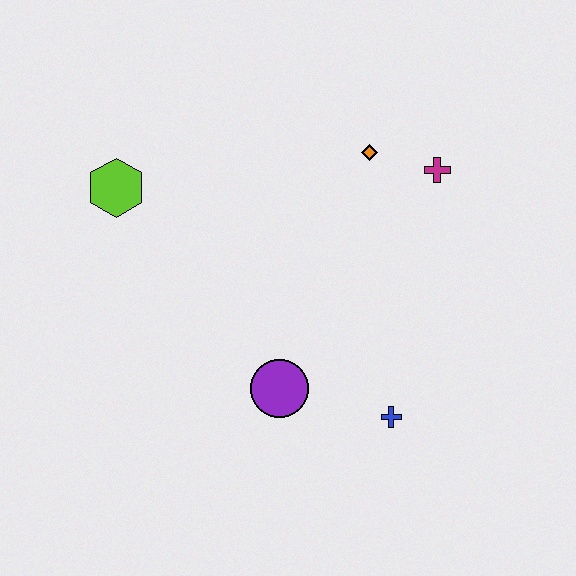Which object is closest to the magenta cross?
The orange diamond is closest to the magenta cross.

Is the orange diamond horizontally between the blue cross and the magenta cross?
No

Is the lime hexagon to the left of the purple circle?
Yes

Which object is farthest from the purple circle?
The magenta cross is farthest from the purple circle.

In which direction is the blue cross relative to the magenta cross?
The blue cross is below the magenta cross.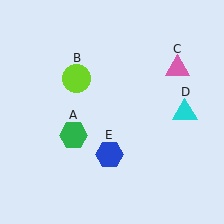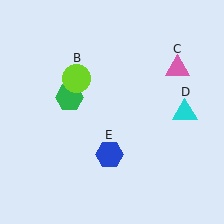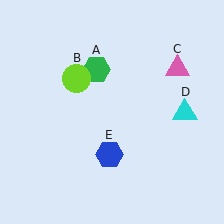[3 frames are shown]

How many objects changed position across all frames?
1 object changed position: green hexagon (object A).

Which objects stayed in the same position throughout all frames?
Lime circle (object B) and pink triangle (object C) and cyan triangle (object D) and blue hexagon (object E) remained stationary.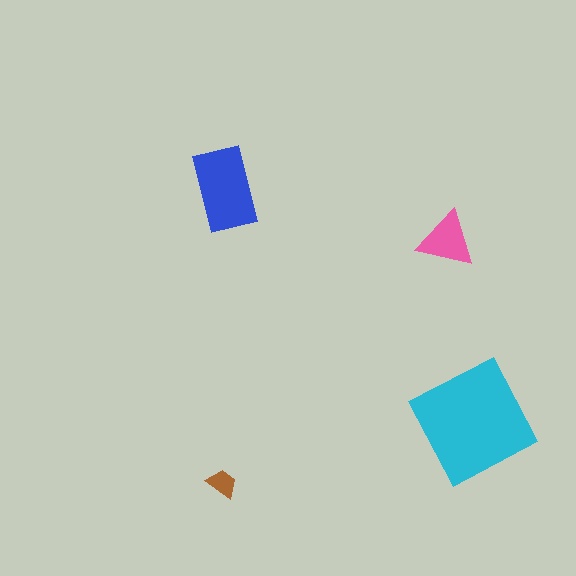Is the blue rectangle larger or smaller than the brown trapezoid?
Larger.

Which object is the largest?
The cyan square.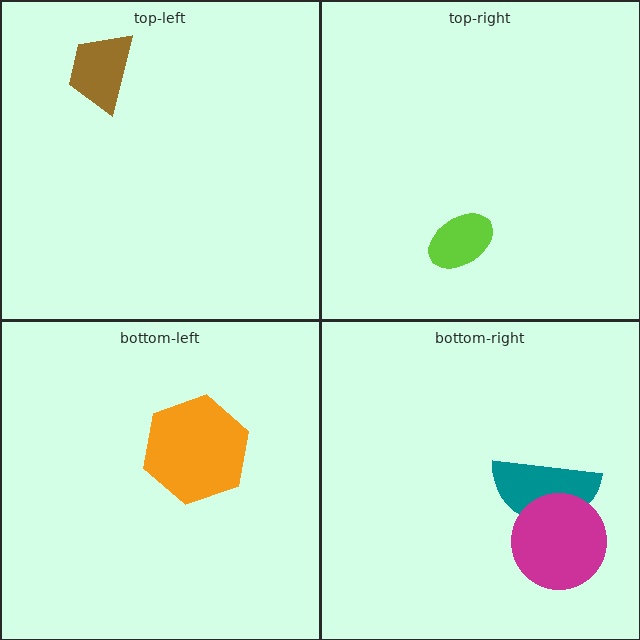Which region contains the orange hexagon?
The bottom-left region.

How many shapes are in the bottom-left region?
1.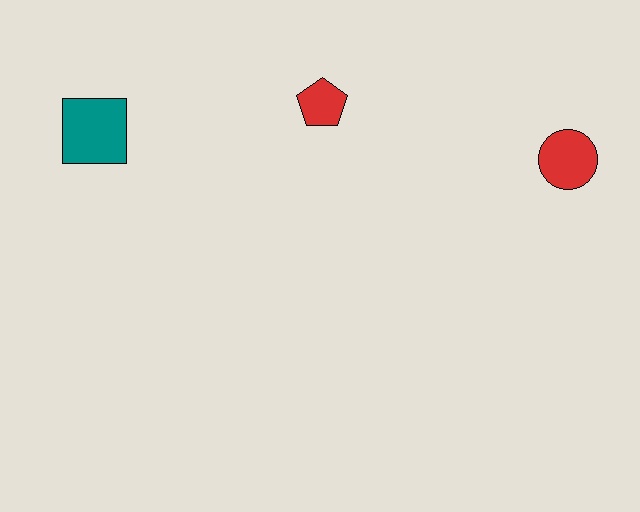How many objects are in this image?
There are 3 objects.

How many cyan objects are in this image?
There are no cyan objects.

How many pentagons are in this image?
There is 1 pentagon.